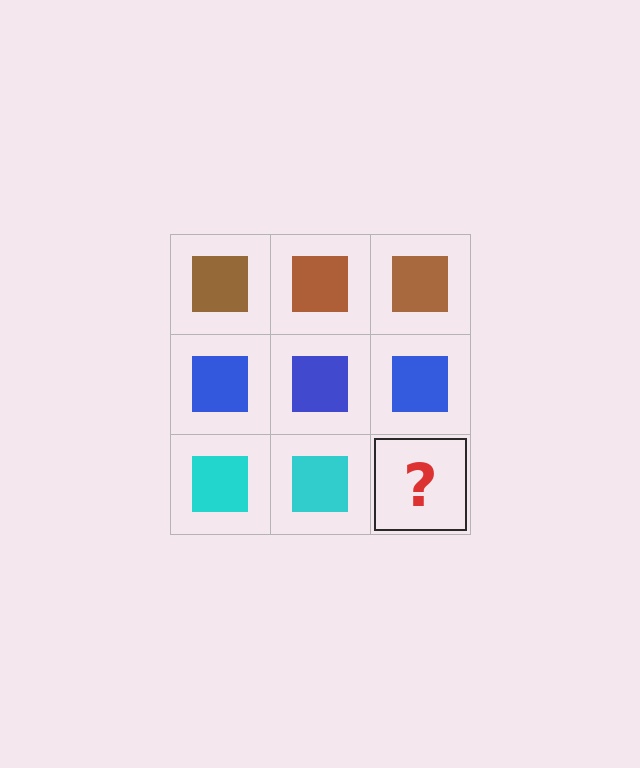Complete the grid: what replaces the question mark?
The question mark should be replaced with a cyan square.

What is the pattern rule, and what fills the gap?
The rule is that each row has a consistent color. The gap should be filled with a cyan square.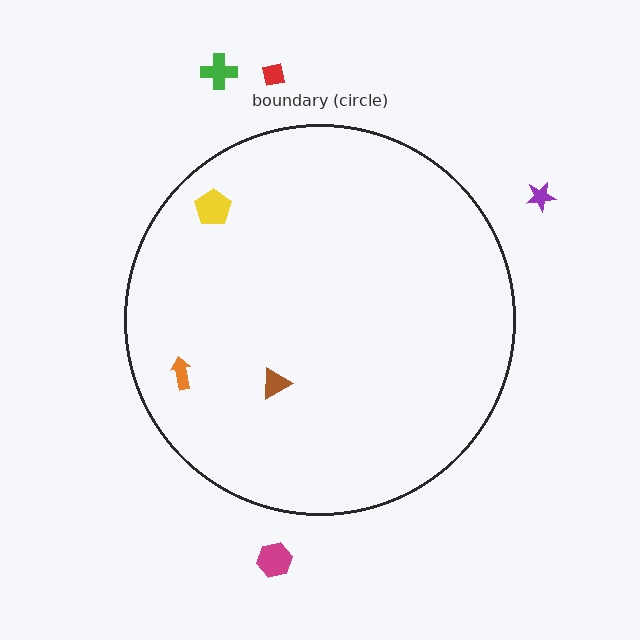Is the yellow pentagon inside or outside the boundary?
Inside.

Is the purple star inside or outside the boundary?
Outside.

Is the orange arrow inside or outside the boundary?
Inside.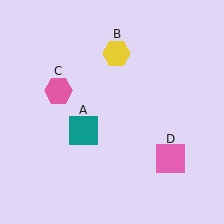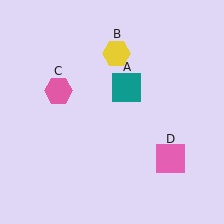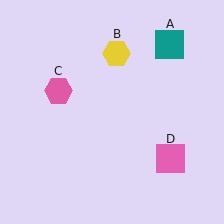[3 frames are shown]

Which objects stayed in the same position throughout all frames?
Yellow hexagon (object B) and pink hexagon (object C) and pink square (object D) remained stationary.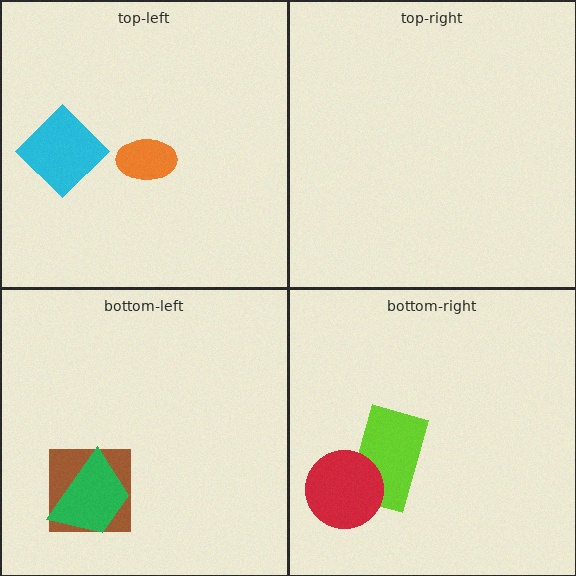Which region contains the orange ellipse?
The top-left region.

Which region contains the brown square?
The bottom-left region.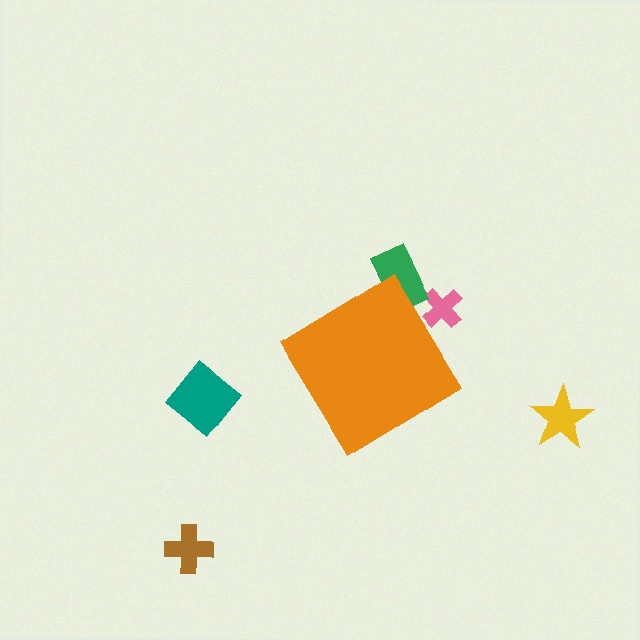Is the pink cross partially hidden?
Yes, the pink cross is partially hidden behind the orange diamond.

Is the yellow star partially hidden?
No, the yellow star is fully visible.